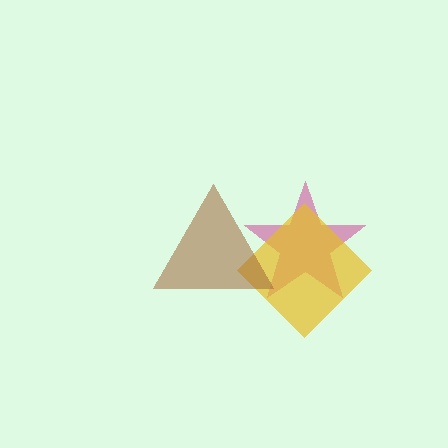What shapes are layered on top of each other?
The layered shapes are: a magenta star, a yellow diamond, a brown triangle.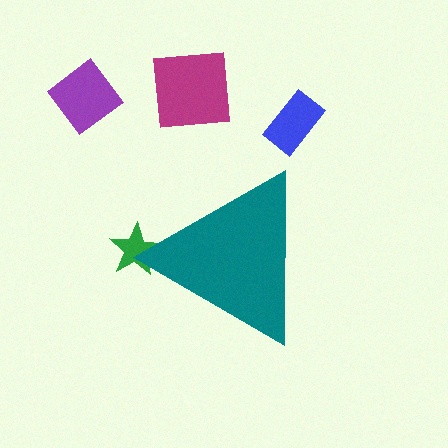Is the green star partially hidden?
Yes, the green star is partially hidden behind the teal triangle.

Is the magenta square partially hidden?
No, the magenta square is fully visible.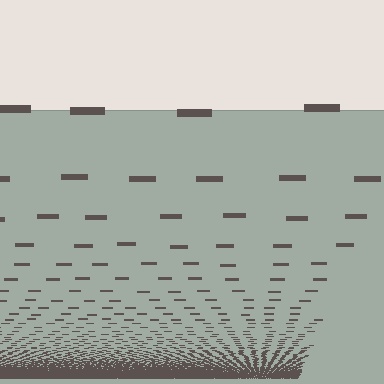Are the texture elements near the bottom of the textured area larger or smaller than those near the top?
Smaller. The gradient is inverted — elements near the bottom are smaller and denser.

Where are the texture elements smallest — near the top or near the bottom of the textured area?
Near the bottom.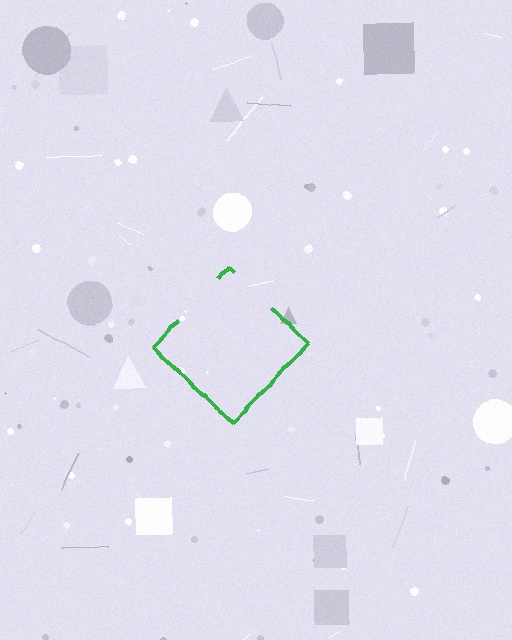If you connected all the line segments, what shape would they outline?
They would outline a diamond.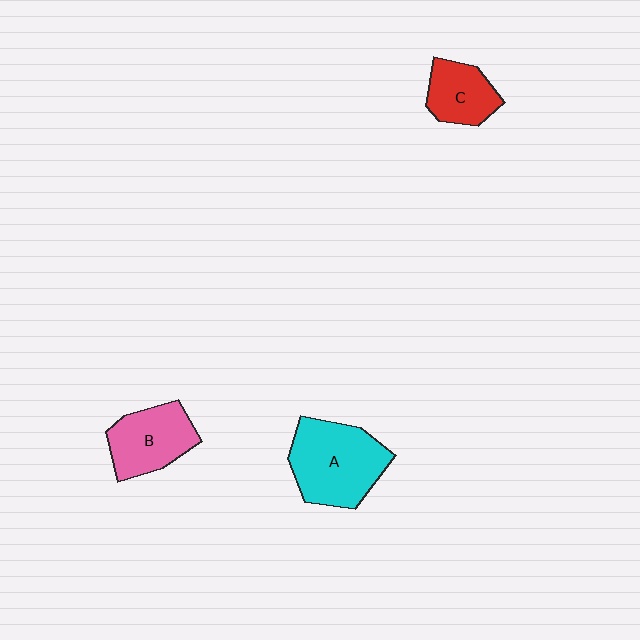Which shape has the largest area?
Shape A (cyan).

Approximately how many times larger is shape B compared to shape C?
Approximately 1.3 times.